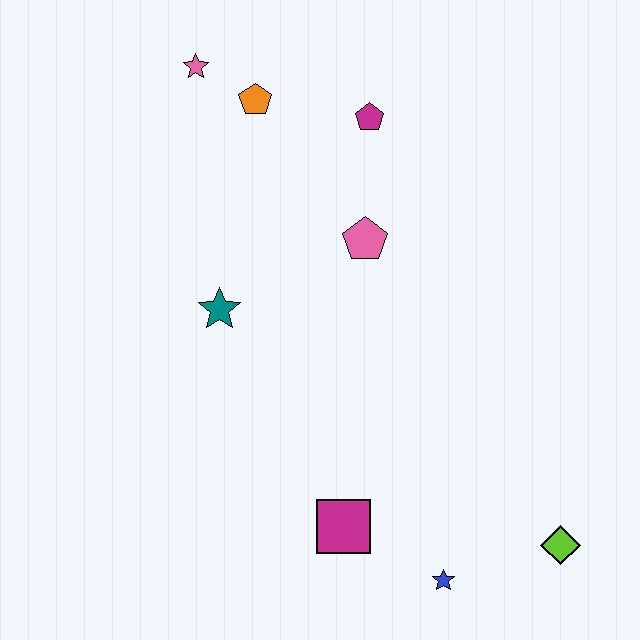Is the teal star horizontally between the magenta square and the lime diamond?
No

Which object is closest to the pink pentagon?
The magenta pentagon is closest to the pink pentagon.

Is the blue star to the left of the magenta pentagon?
No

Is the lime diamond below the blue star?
No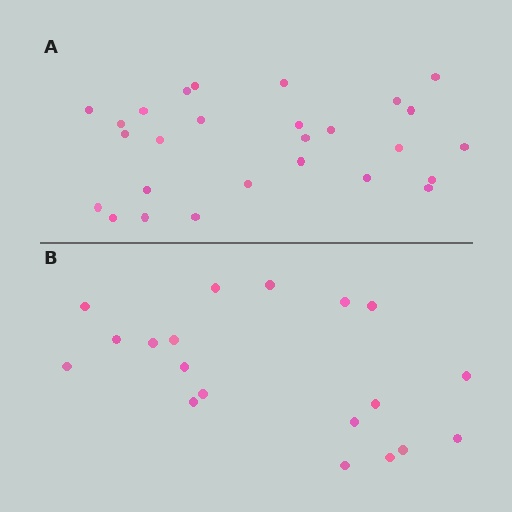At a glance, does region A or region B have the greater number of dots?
Region A (the top region) has more dots.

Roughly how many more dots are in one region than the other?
Region A has roughly 8 or so more dots than region B.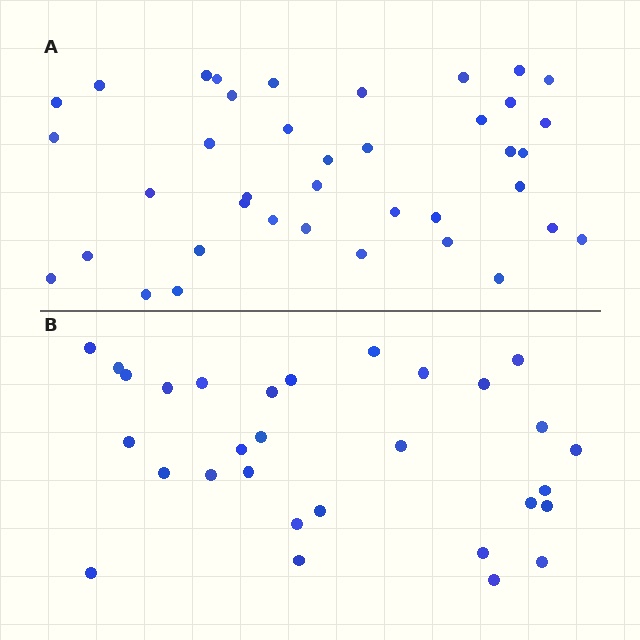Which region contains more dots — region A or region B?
Region A (the top region) has more dots.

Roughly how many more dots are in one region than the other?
Region A has roughly 8 or so more dots than region B.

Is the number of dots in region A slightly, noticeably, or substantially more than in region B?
Region A has noticeably more, but not dramatically so. The ratio is roughly 1.3 to 1.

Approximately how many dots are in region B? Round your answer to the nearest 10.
About 30 dots.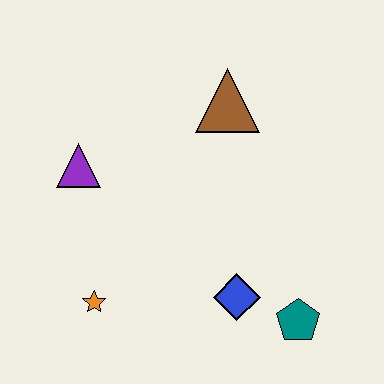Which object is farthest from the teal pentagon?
The purple triangle is farthest from the teal pentagon.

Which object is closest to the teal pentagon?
The blue diamond is closest to the teal pentagon.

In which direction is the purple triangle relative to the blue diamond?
The purple triangle is to the left of the blue diamond.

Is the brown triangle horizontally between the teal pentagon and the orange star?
Yes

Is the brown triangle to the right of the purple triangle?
Yes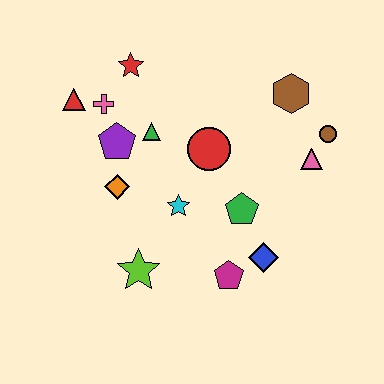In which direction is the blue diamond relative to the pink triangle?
The blue diamond is below the pink triangle.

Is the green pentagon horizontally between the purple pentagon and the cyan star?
No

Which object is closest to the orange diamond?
The purple pentagon is closest to the orange diamond.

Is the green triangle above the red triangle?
No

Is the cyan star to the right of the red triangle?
Yes